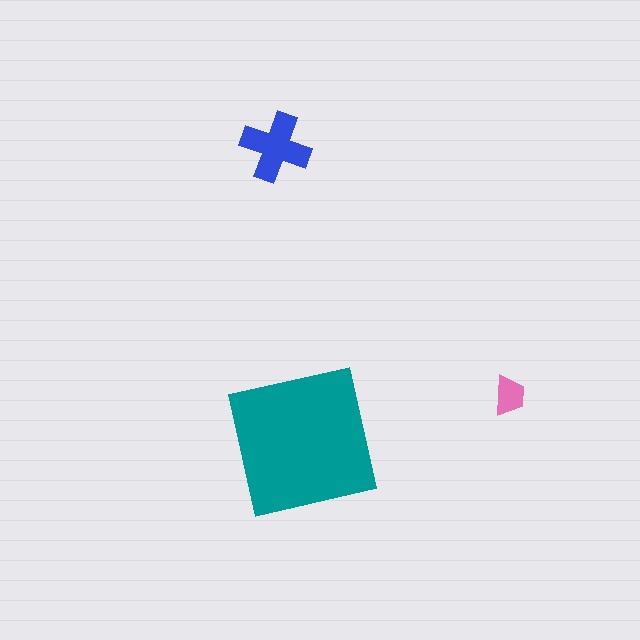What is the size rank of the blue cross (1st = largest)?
2nd.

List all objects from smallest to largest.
The pink trapezoid, the blue cross, the teal square.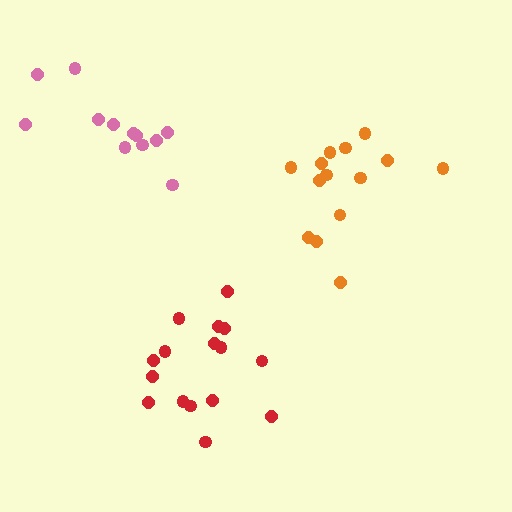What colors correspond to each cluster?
The clusters are colored: pink, red, orange.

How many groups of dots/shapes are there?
There are 3 groups.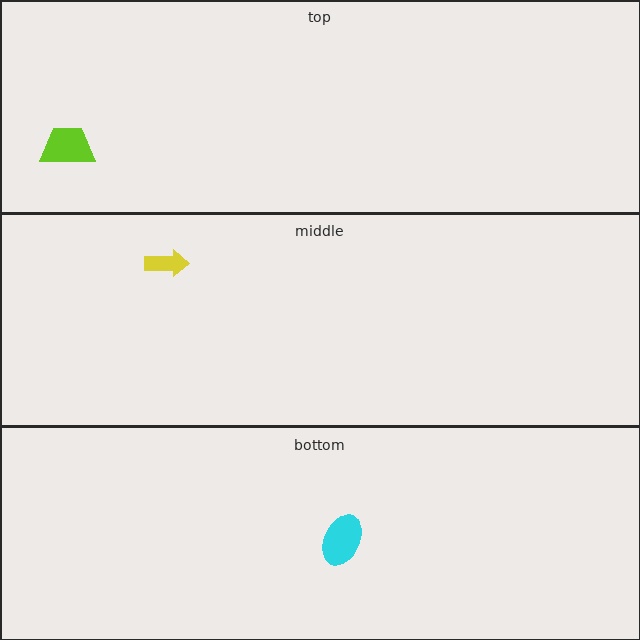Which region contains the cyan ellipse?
The bottom region.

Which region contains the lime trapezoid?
The top region.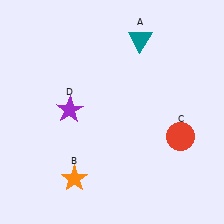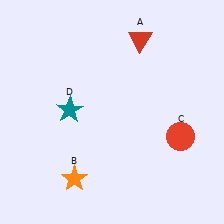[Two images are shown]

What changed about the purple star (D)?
In Image 1, D is purple. In Image 2, it changed to teal.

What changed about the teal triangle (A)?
In Image 1, A is teal. In Image 2, it changed to red.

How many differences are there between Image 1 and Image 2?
There are 2 differences between the two images.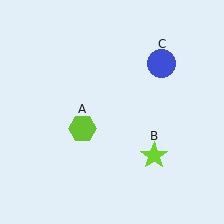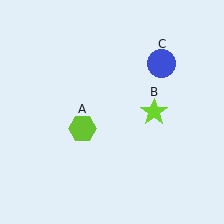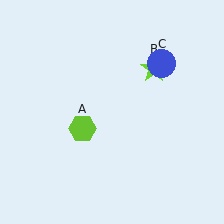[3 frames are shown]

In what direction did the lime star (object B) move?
The lime star (object B) moved up.